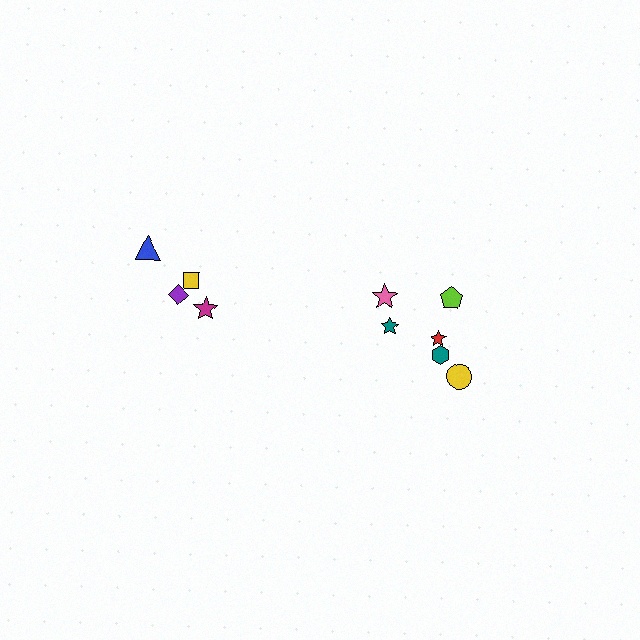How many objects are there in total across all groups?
There are 10 objects.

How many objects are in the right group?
There are 6 objects.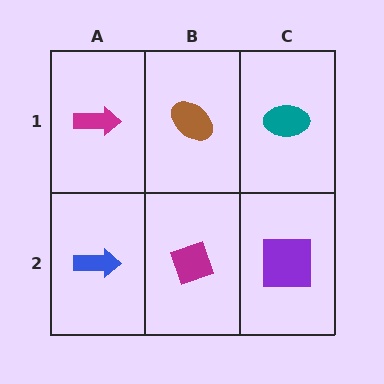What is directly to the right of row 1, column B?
A teal ellipse.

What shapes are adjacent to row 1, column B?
A magenta diamond (row 2, column B), a magenta arrow (row 1, column A), a teal ellipse (row 1, column C).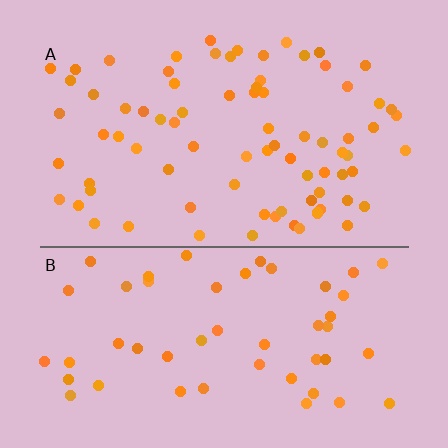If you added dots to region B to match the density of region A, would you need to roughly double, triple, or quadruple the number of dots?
Approximately double.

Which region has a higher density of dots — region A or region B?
A (the top).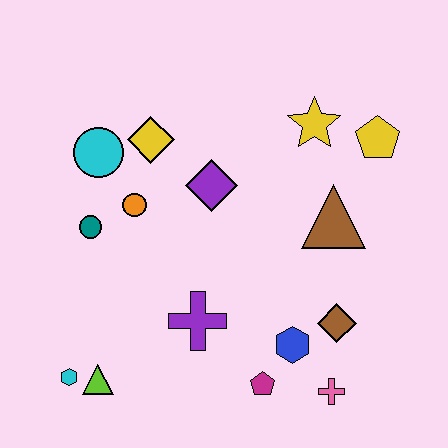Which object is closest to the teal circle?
The orange circle is closest to the teal circle.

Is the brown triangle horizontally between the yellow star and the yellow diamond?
No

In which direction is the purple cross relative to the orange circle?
The purple cross is below the orange circle.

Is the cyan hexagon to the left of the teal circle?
Yes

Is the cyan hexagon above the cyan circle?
No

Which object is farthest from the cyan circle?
The pink cross is farthest from the cyan circle.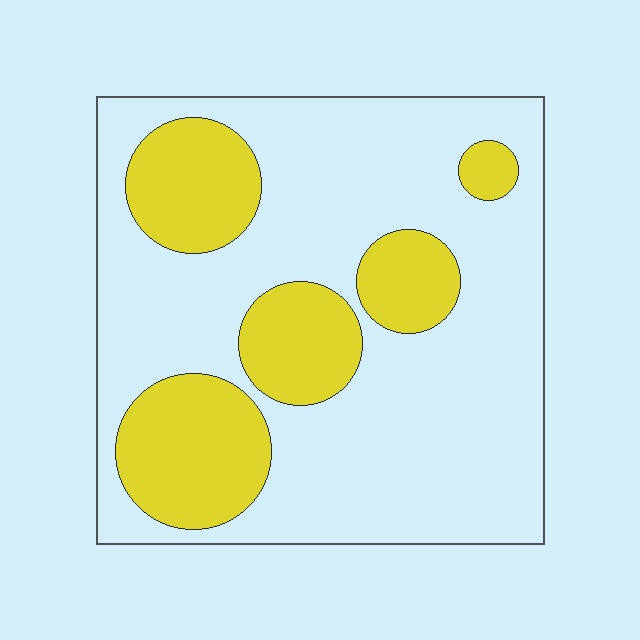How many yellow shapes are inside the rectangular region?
5.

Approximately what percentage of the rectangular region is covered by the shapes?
Approximately 30%.